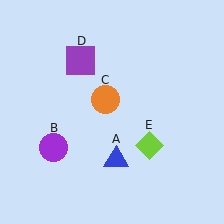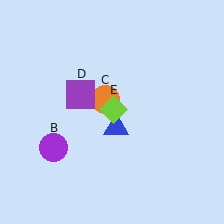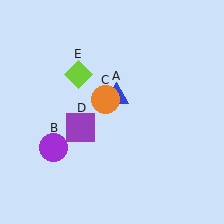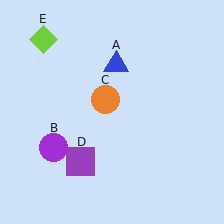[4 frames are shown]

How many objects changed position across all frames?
3 objects changed position: blue triangle (object A), purple square (object D), lime diamond (object E).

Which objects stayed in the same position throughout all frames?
Purple circle (object B) and orange circle (object C) remained stationary.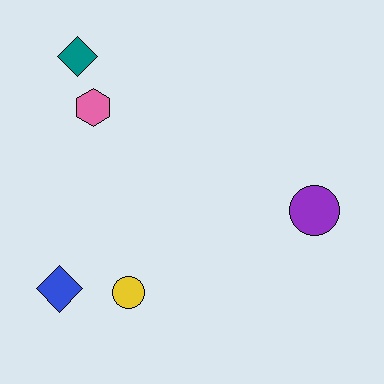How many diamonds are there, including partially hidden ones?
There are 2 diamonds.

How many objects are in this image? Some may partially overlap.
There are 5 objects.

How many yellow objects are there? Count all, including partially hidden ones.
There is 1 yellow object.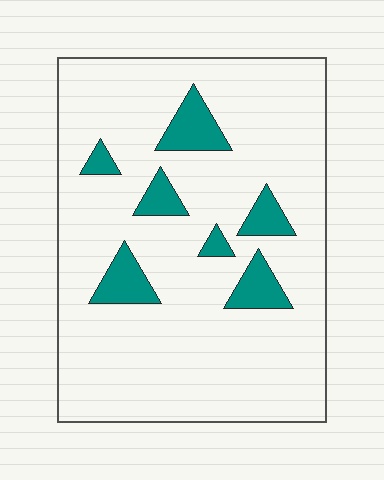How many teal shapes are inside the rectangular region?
7.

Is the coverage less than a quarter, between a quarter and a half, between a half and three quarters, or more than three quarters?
Less than a quarter.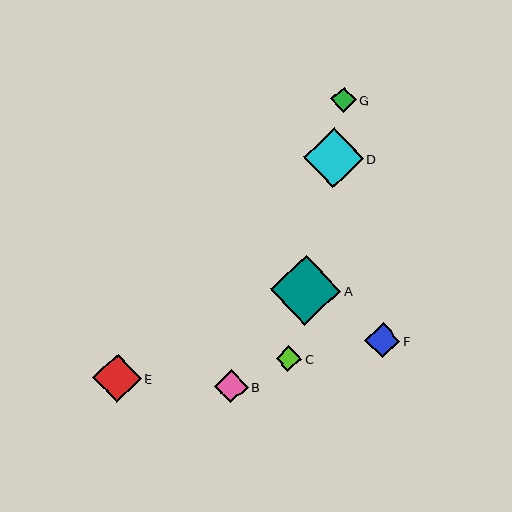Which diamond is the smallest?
Diamond C is the smallest with a size of approximately 25 pixels.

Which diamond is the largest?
Diamond A is the largest with a size of approximately 70 pixels.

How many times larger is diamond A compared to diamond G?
Diamond A is approximately 2.7 times the size of diamond G.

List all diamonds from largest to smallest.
From largest to smallest: A, D, E, F, B, G, C.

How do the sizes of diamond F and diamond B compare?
Diamond F and diamond B are approximately the same size.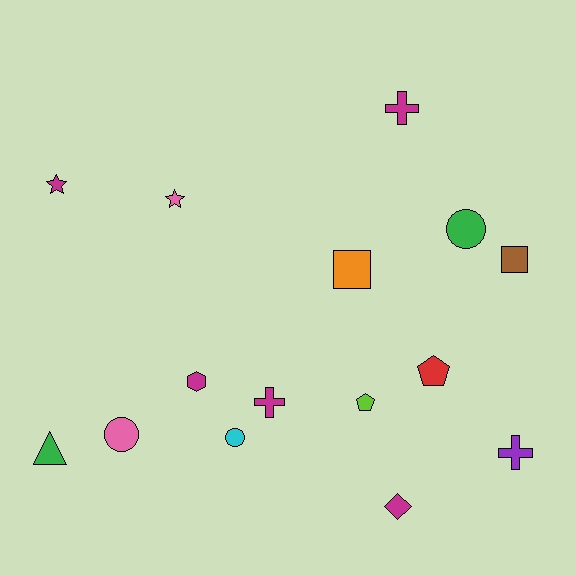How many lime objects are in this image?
There is 1 lime object.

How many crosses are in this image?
There are 3 crosses.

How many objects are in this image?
There are 15 objects.